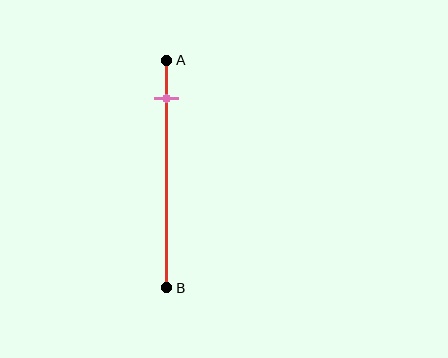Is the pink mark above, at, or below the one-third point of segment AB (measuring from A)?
The pink mark is above the one-third point of segment AB.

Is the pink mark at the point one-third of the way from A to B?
No, the mark is at about 15% from A, not at the 33% one-third point.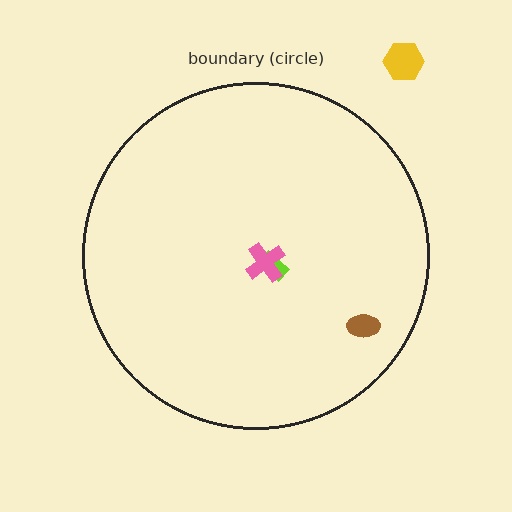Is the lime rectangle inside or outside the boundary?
Inside.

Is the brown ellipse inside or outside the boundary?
Inside.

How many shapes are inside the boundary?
3 inside, 1 outside.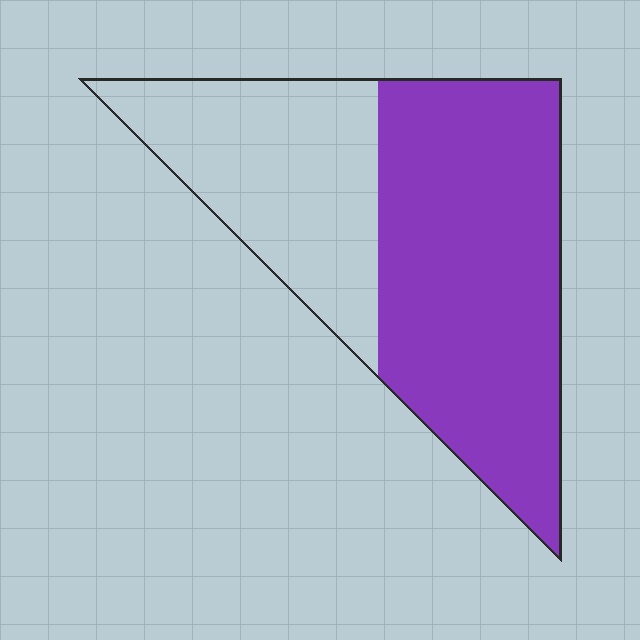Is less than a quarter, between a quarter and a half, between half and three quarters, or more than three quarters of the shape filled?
Between half and three quarters.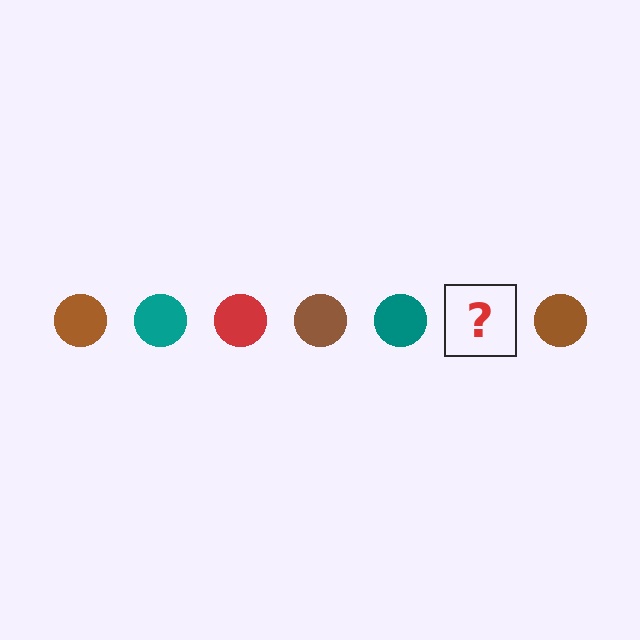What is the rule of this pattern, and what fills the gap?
The rule is that the pattern cycles through brown, teal, red circles. The gap should be filled with a red circle.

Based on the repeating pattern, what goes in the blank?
The blank should be a red circle.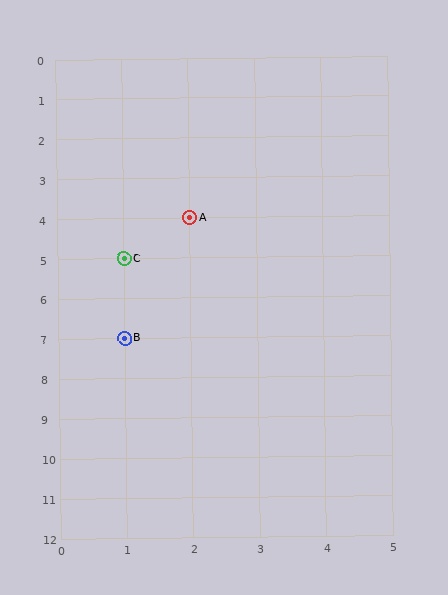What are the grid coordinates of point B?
Point B is at grid coordinates (1, 7).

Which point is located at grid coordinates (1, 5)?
Point C is at (1, 5).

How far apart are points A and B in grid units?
Points A and B are 1 column and 3 rows apart (about 3.2 grid units diagonally).